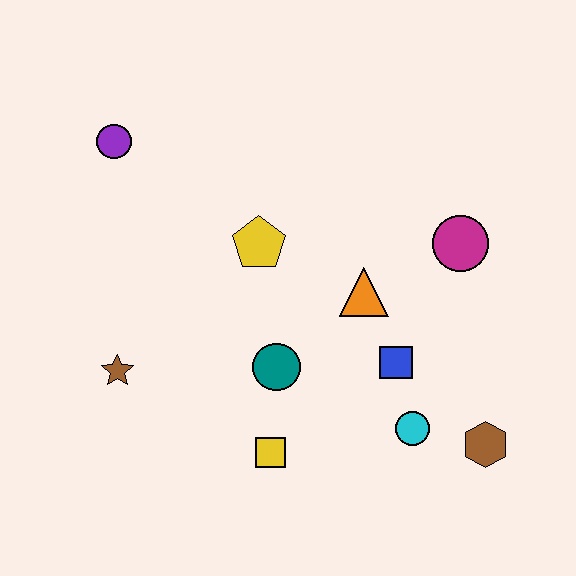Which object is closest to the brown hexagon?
The cyan circle is closest to the brown hexagon.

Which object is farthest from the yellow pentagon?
The brown hexagon is farthest from the yellow pentagon.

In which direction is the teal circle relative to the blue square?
The teal circle is to the left of the blue square.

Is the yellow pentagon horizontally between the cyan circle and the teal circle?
No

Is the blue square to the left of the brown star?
No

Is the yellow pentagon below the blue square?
No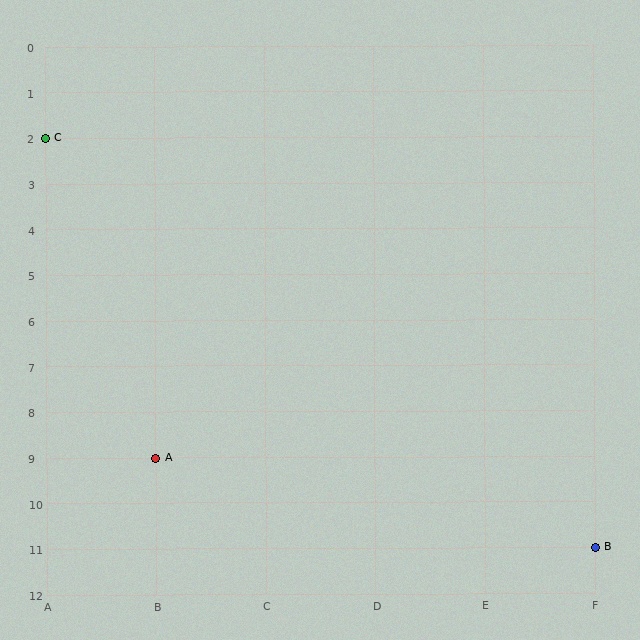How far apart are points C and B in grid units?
Points C and B are 5 columns and 9 rows apart (about 10.3 grid units diagonally).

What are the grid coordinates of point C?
Point C is at grid coordinates (A, 2).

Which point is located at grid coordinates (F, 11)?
Point B is at (F, 11).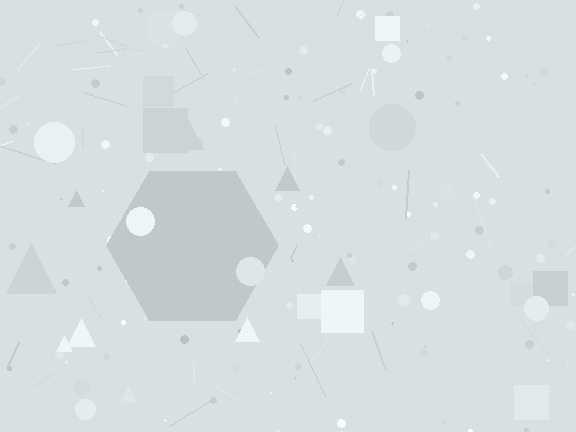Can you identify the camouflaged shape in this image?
The camouflaged shape is a hexagon.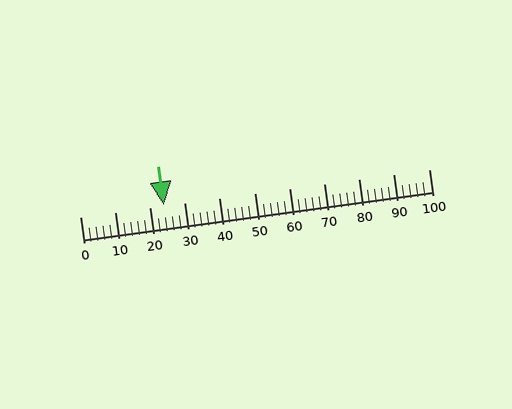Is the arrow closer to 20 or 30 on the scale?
The arrow is closer to 20.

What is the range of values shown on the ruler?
The ruler shows values from 0 to 100.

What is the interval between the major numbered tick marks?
The major tick marks are spaced 10 units apart.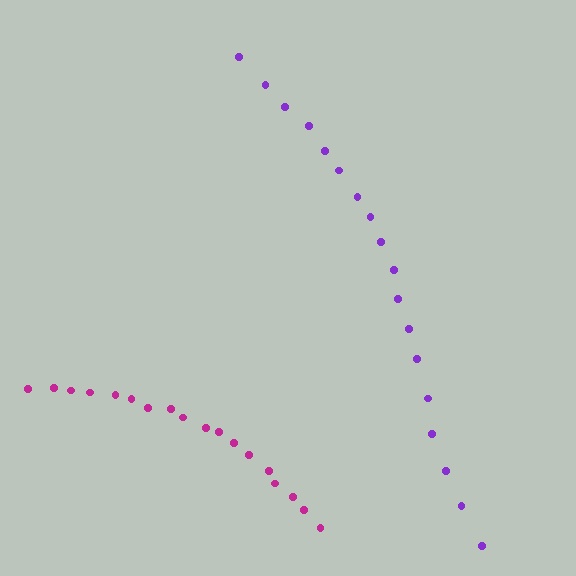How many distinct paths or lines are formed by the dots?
There are 2 distinct paths.